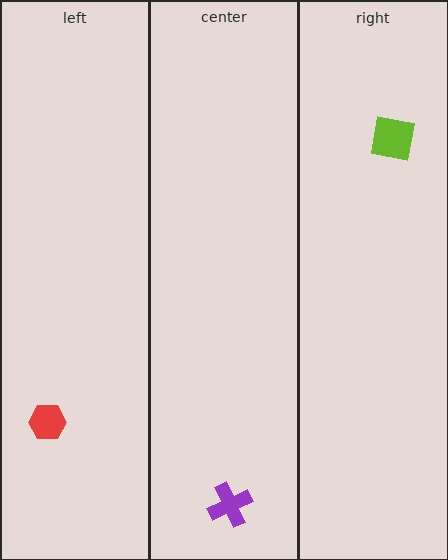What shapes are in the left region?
The red hexagon.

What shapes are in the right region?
The lime square.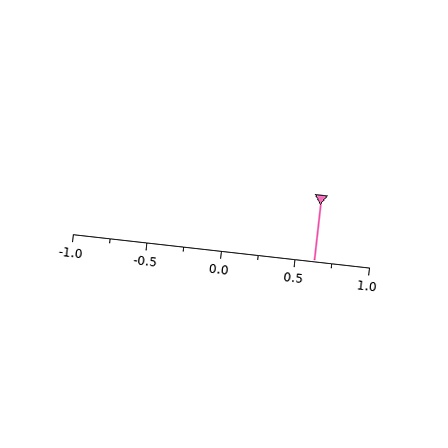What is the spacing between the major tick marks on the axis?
The major ticks are spaced 0.5 apart.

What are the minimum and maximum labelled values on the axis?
The axis runs from -1.0 to 1.0.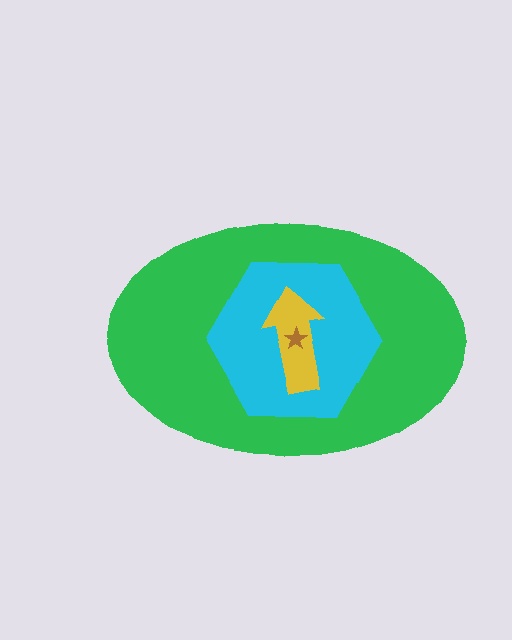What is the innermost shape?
The brown star.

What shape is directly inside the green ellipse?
The cyan hexagon.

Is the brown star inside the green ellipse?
Yes.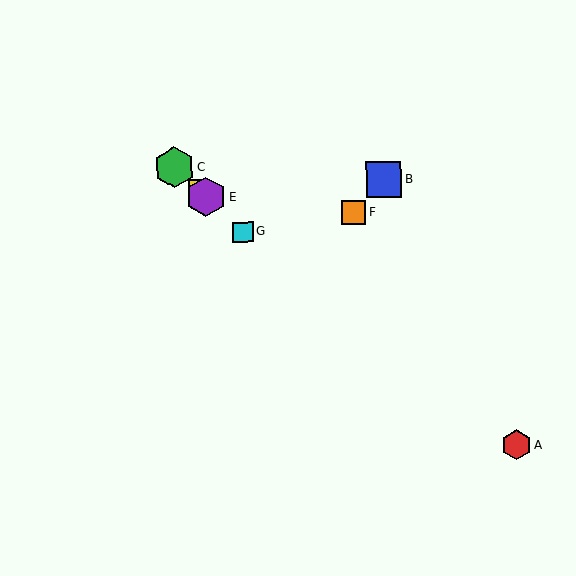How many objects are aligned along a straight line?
4 objects (C, D, E, G) are aligned along a straight line.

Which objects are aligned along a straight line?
Objects C, D, E, G are aligned along a straight line.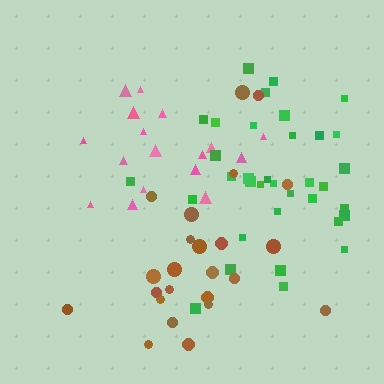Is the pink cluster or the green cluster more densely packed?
Green.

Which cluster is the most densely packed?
Green.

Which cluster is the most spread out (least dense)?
Brown.